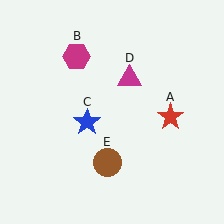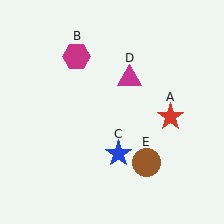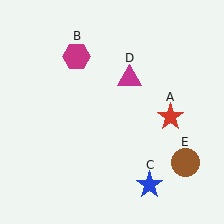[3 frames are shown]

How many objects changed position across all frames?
2 objects changed position: blue star (object C), brown circle (object E).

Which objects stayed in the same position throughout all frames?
Red star (object A) and magenta hexagon (object B) and magenta triangle (object D) remained stationary.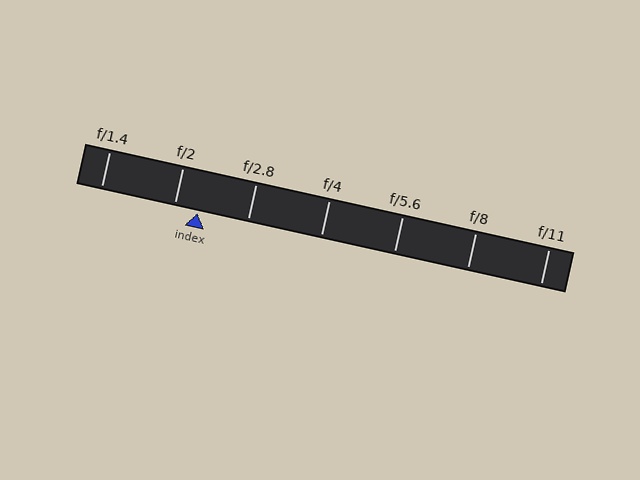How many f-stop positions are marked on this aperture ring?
There are 7 f-stop positions marked.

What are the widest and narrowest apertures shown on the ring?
The widest aperture shown is f/1.4 and the narrowest is f/11.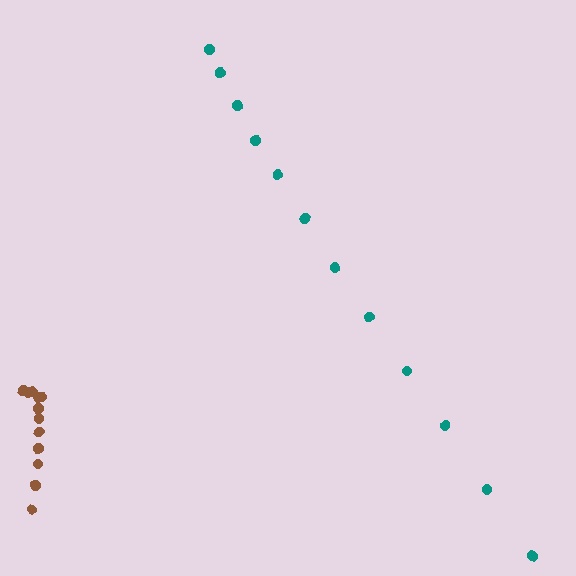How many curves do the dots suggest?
There are 2 distinct paths.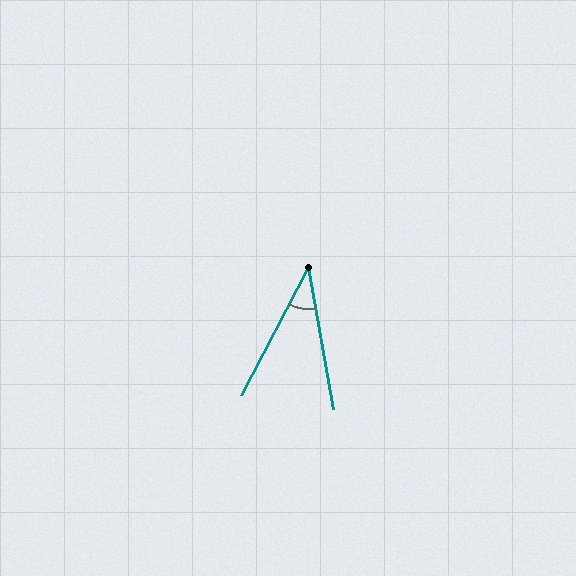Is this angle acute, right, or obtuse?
It is acute.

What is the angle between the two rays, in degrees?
Approximately 38 degrees.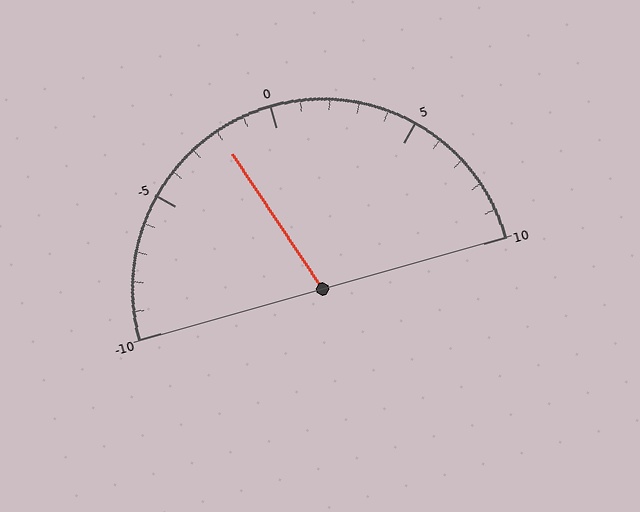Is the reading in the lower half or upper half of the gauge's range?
The reading is in the lower half of the range (-10 to 10).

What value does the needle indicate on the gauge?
The needle indicates approximately -2.